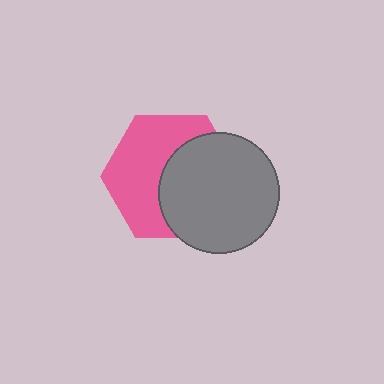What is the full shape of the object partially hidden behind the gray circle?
The partially hidden object is a pink hexagon.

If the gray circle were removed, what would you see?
You would see the complete pink hexagon.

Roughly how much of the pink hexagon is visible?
About half of it is visible (roughly 53%).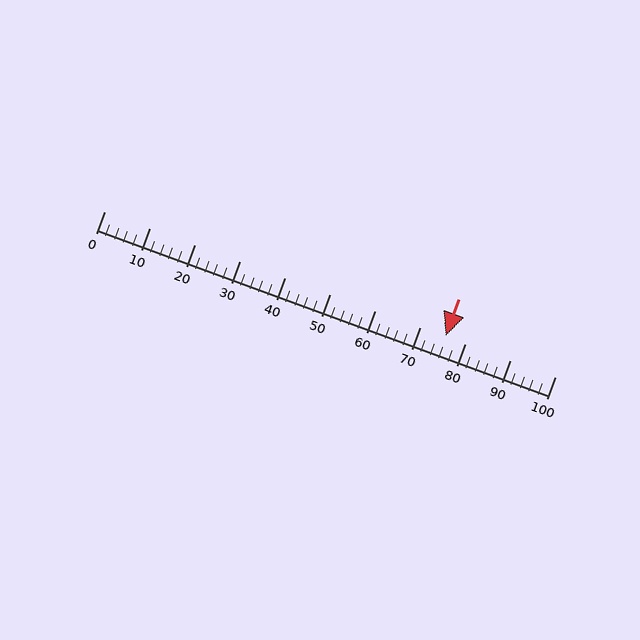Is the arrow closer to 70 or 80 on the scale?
The arrow is closer to 80.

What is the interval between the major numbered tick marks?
The major tick marks are spaced 10 units apart.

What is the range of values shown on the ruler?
The ruler shows values from 0 to 100.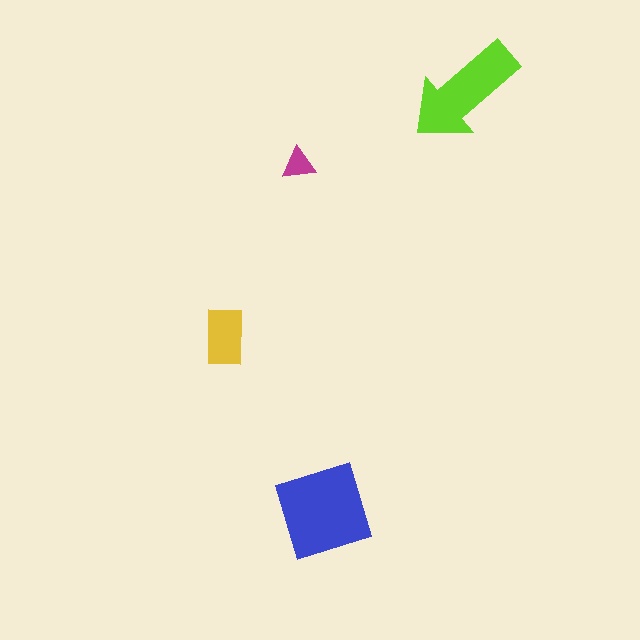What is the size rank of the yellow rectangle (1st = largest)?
3rd.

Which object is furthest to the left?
The yellow rectangle is leftmost.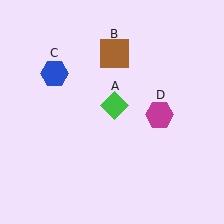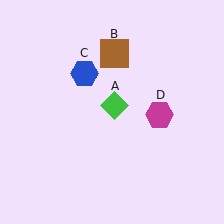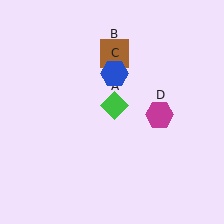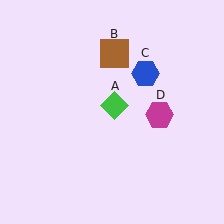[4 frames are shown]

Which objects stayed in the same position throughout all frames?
Green diamond (object A) and brown square (object B) and magenta hexagon (object D) remained stationary.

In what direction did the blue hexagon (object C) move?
The blue hexagon (object C) moved right.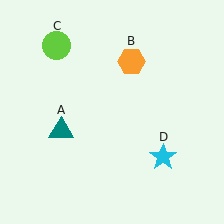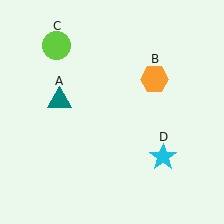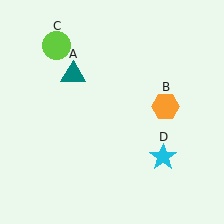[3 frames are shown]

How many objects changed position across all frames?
2 objects changed position: teal triangle (object A), orange hexagon (object B).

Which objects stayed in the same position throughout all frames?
Lime circle (object C) and cyan star (object D) remained stationary.